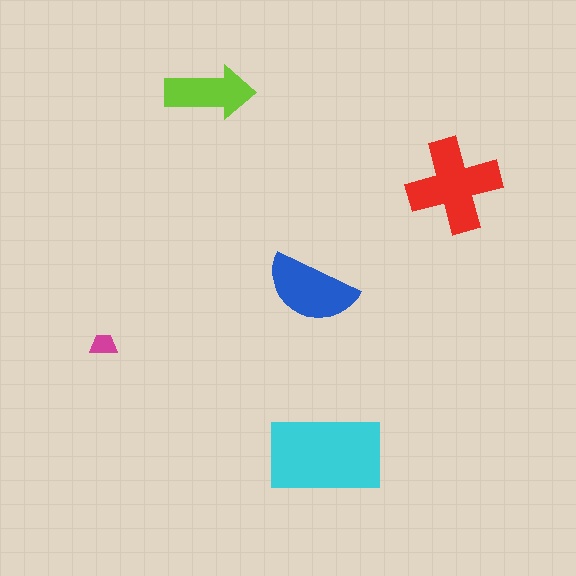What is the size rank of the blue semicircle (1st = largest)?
3rd.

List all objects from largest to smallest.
The cyan rectangle, the red cross, the blue semicircle, the lime arrow, the magenta trapezoid.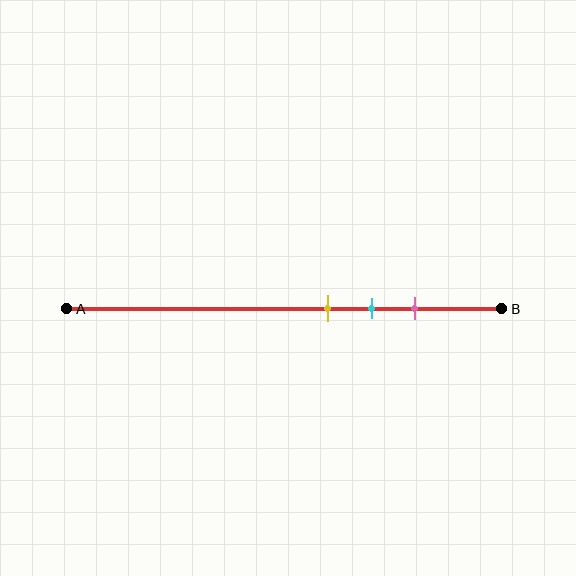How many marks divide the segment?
There are 3 marks dividing the segment.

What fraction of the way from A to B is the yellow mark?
The yellow mark is approximately 60% (0.6) of the way from A to B.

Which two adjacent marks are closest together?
The yellow and cyan marks are the closest adjacent pair.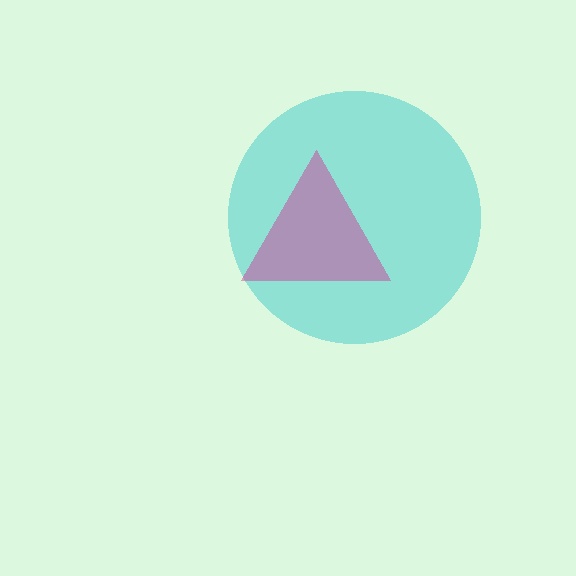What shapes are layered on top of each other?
The layered shapes are: a cyan circle, a magenta triangle.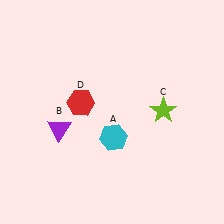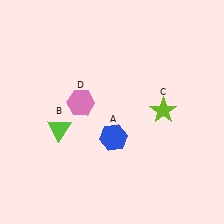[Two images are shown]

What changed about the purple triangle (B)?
In Image 1, B is purple. In Image 2, it changed to lime.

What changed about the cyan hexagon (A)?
In Image 1, A is cyan. In Image 2, it changed to blue.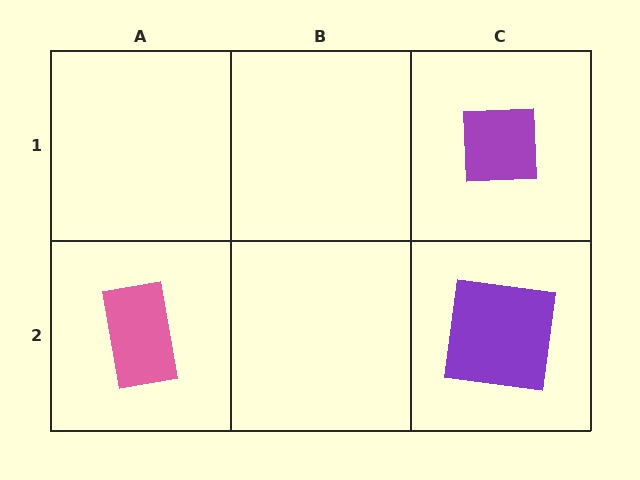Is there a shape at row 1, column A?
No, that cell is empty.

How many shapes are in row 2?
2 shapes.